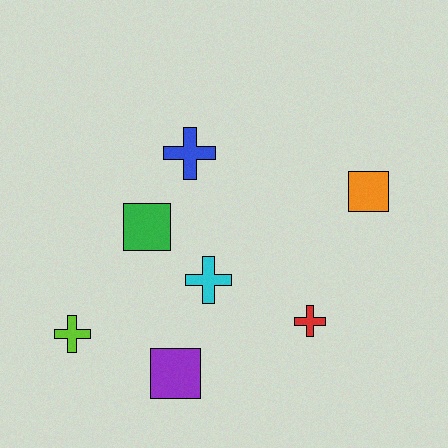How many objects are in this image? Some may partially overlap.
There are 7 objects.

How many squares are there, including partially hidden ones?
There are 3 squares.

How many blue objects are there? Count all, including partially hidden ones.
There is 1 blue object.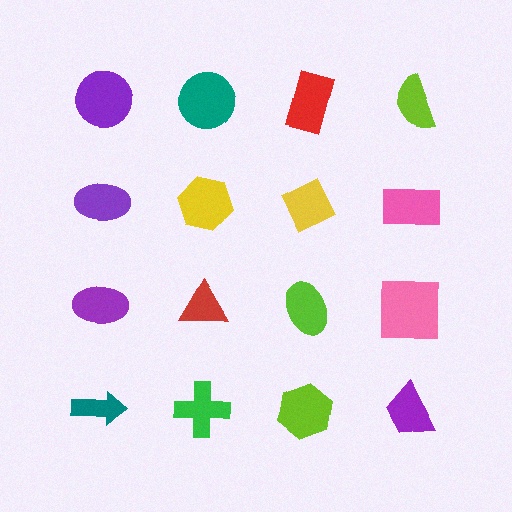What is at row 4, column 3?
A lime hexagon.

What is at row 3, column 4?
A pink square.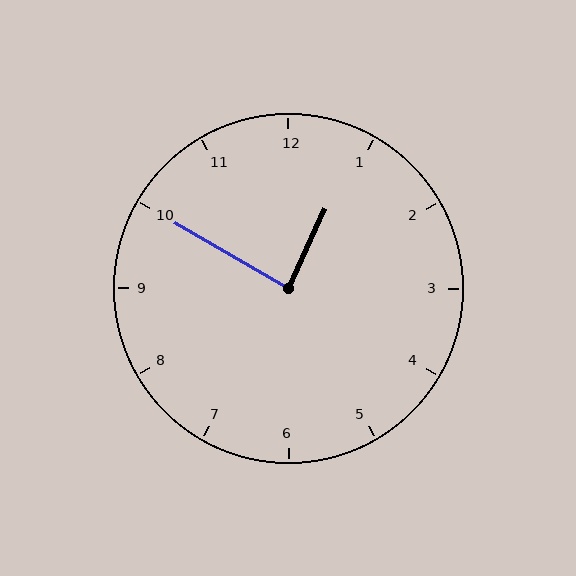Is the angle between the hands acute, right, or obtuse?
It is right.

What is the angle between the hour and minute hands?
Approximately 85 degrees.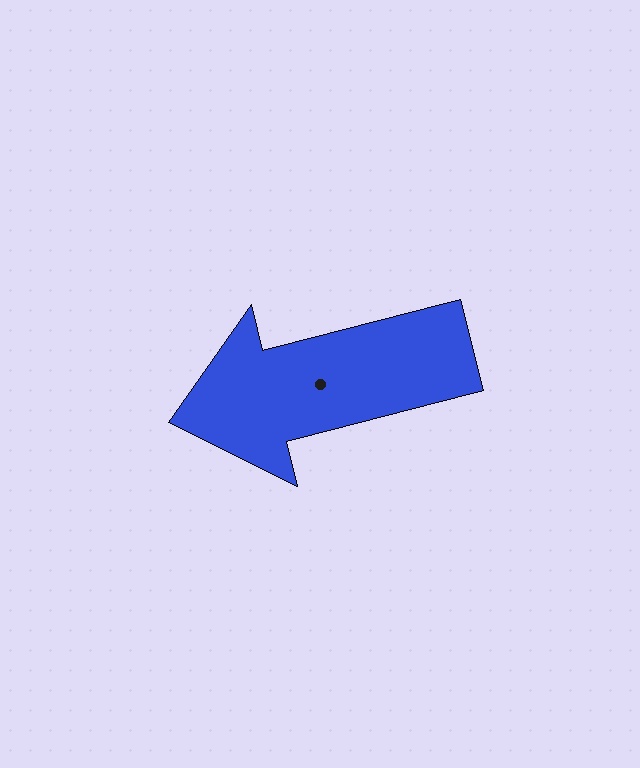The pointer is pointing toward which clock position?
Roughly 9 o'clock.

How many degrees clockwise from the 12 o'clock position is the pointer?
Approximately 256 degrees.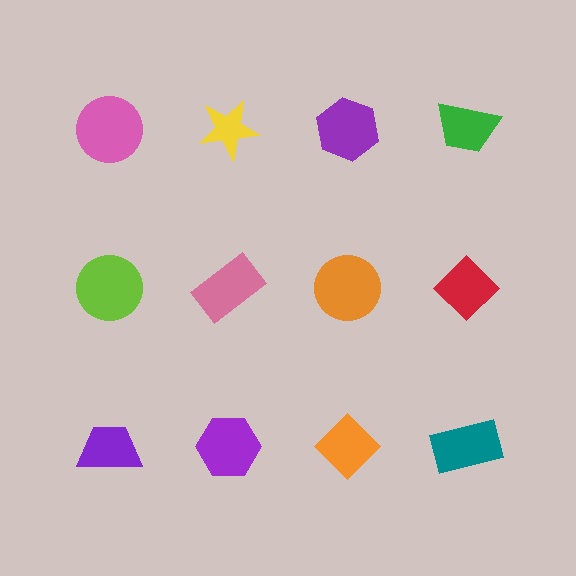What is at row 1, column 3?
A purple hexagon.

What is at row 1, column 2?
A yellow star.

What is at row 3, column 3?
An orange diamond.